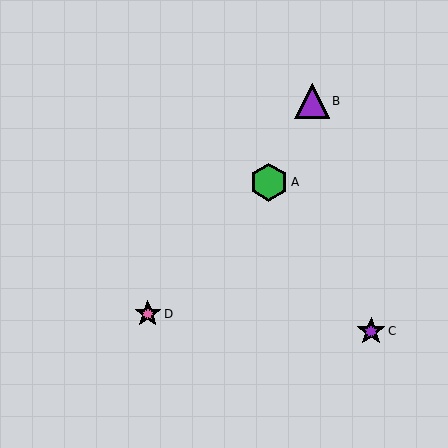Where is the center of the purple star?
The center of the purple star is at (371, 331).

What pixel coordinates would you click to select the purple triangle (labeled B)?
Click at (312, 101) to select the purple triangle B.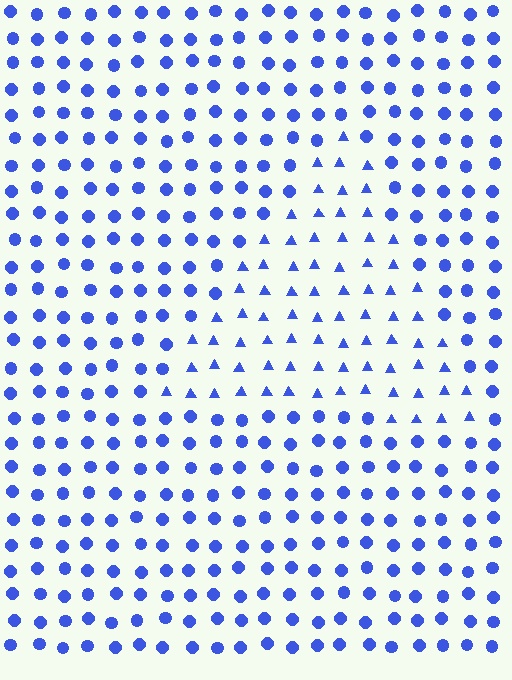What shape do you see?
I see a triangle.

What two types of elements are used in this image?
The image uses triangles inside the triangle region and circles outside it.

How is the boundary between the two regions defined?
The boundary is defined by a change in element shape: triangles inside vs. circles outside. All elements share the same color and spacing.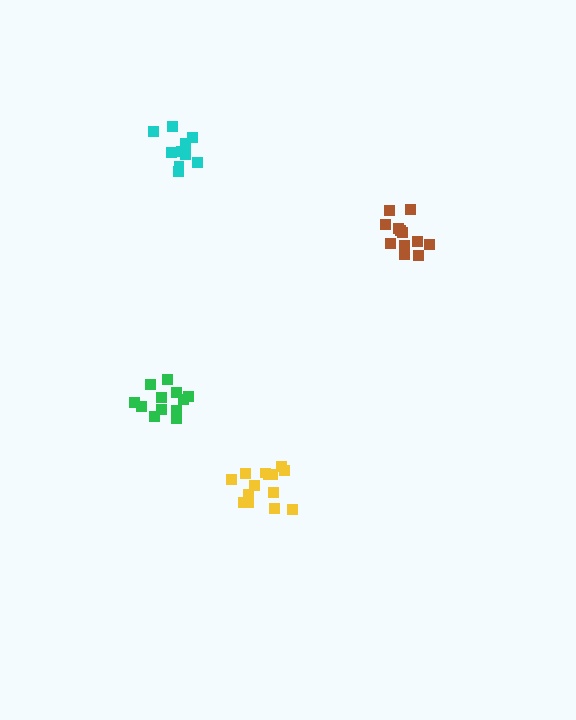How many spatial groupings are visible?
There are 4 spatial groupings.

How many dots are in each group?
Group 1: 14 dots, Group 2: 10 dots, Group 3: 12 dots, Group 4: 12 dots (48 total).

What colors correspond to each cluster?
The clusters are colored: yellow, cyan, brown, green.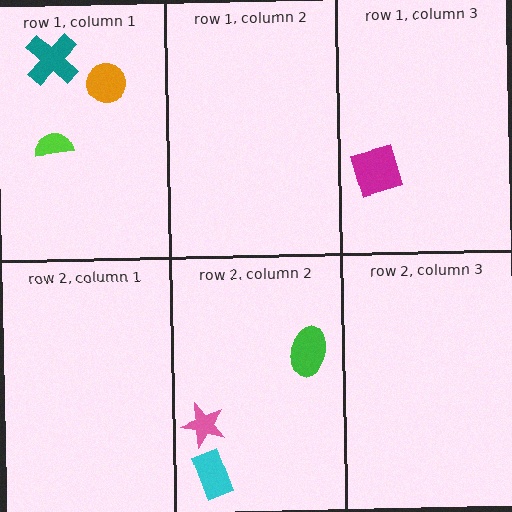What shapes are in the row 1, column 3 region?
The magenta diamond.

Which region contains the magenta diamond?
The row 1, column 3 region.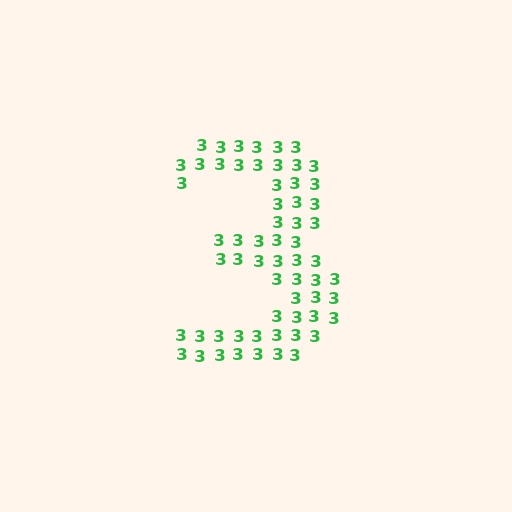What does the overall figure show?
The overall figure shows the digit 3.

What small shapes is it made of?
It is made of small digit 3's.